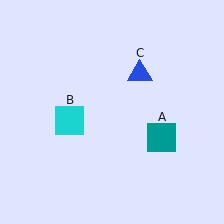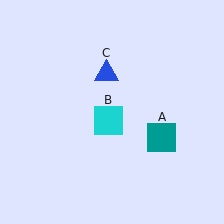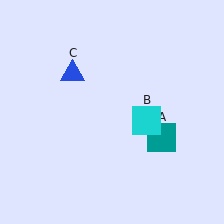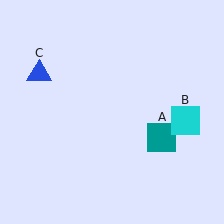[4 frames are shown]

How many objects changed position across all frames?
2 objects changed position: cyan square (object B), blue triangle (object C).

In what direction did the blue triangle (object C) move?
The blue triangle (object C) moved left.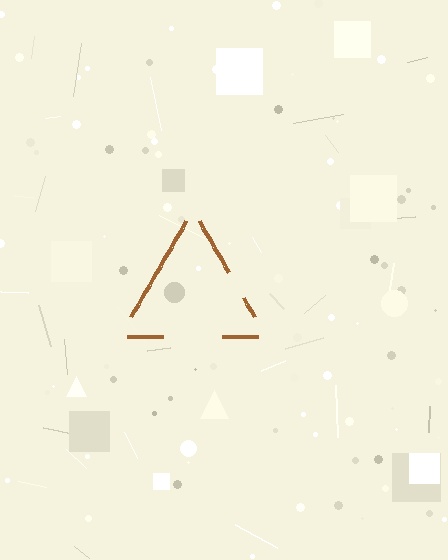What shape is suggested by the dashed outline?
The dashed outline suggests a triangle.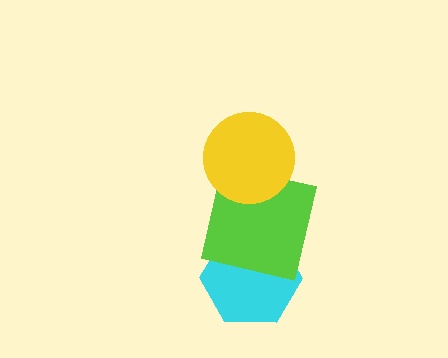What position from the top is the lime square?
The lime square is 2nd from the top.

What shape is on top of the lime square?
The yellow circle is on top of the lime square.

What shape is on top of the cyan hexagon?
The lime square is on top of the cyan hexagon.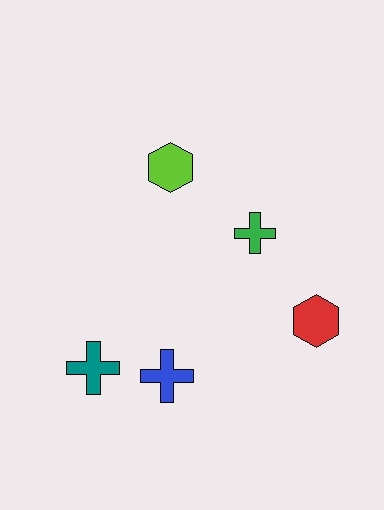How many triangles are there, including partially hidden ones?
There are no triangles.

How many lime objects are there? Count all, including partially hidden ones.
There is 1 lime object.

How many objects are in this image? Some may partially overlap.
There are 5 objects.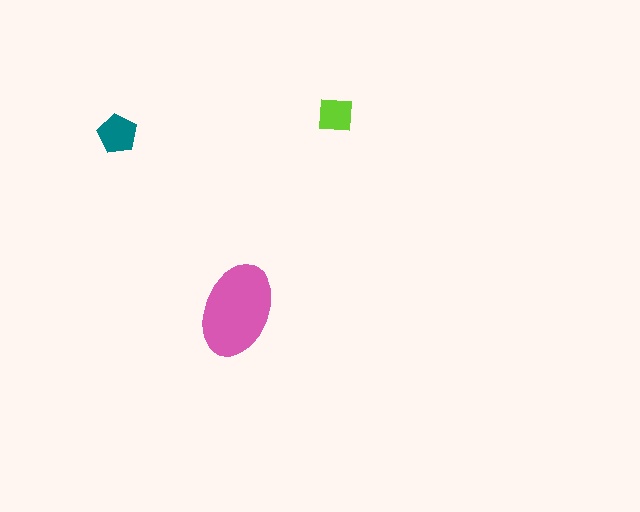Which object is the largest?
The pink ellipse.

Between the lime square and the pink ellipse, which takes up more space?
The pink ellipse.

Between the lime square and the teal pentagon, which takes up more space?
The teal pentagon.